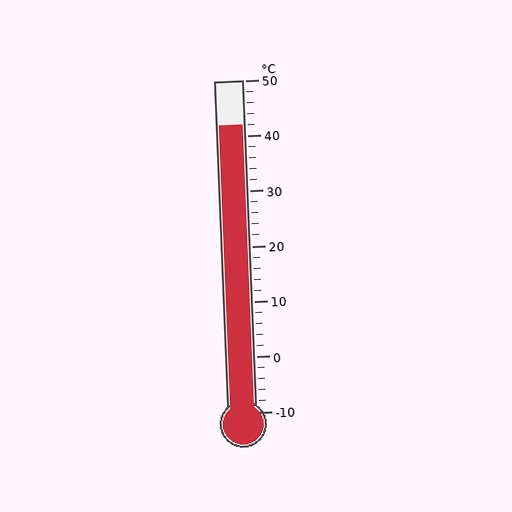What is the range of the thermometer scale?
The thermometer scale ranges from -10°C to 50°C.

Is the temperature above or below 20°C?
The temperature is above 20°C.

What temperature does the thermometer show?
The thermometer shows approximately 42°C.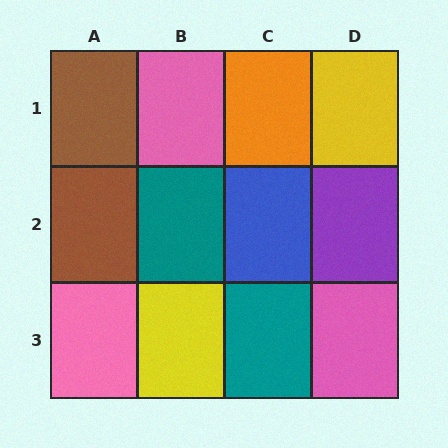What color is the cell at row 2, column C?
Blue.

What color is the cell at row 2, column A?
Brown.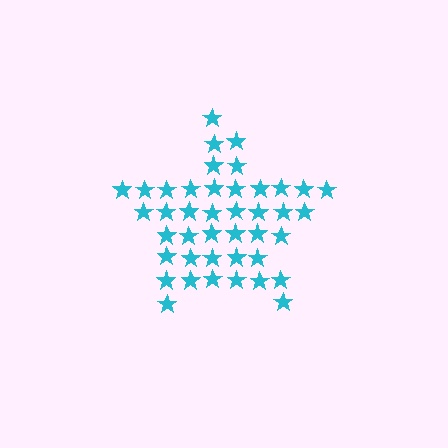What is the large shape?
The large shape is a star.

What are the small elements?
The small elements are stars.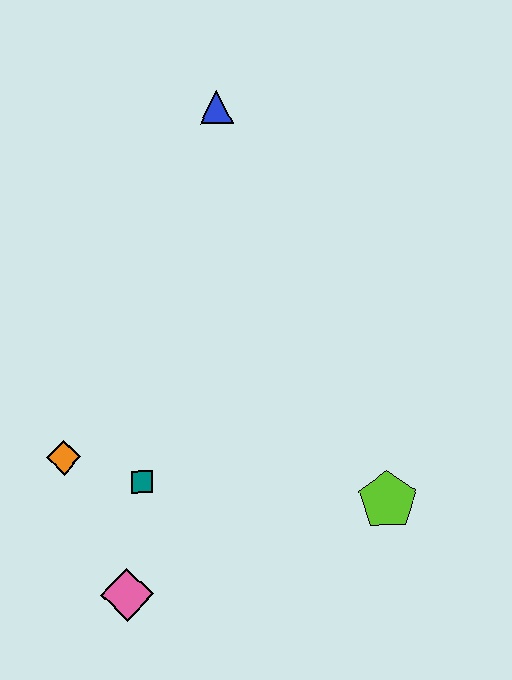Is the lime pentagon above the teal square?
No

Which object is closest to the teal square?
The orange diamond is closest to the teal square.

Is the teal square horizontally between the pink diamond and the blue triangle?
Yes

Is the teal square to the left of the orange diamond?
No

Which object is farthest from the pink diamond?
The blue triangle is farthest from the pink diamond.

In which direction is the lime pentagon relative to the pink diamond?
The lime pentagon is to the right of the pink diamond.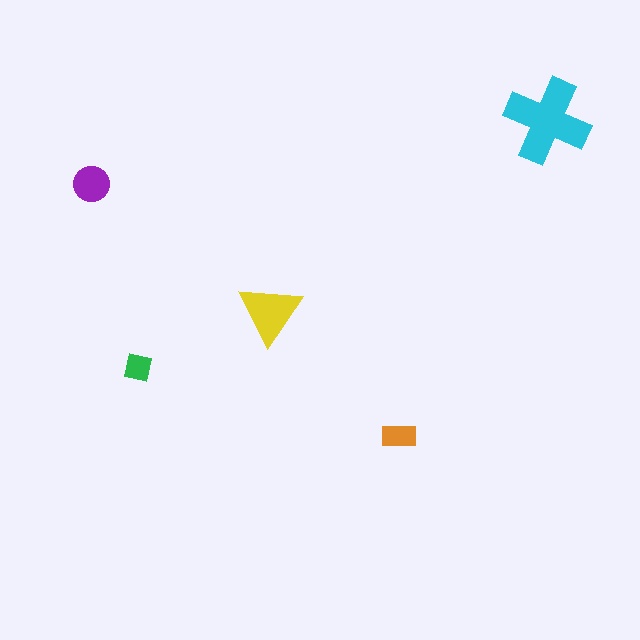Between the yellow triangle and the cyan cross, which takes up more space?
The cyan cross.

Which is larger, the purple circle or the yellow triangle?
The yellow triangle.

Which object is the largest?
The cyan cross.